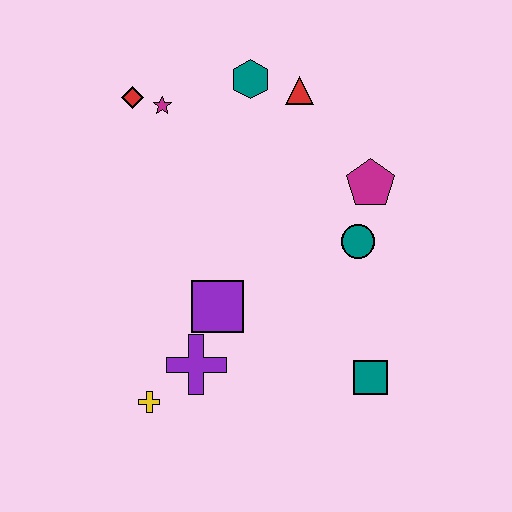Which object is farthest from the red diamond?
The teal square is farthest from the red diamond.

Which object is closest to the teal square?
The teal circle is closest to the teal square.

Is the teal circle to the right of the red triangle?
Yes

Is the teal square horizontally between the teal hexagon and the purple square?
No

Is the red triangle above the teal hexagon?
No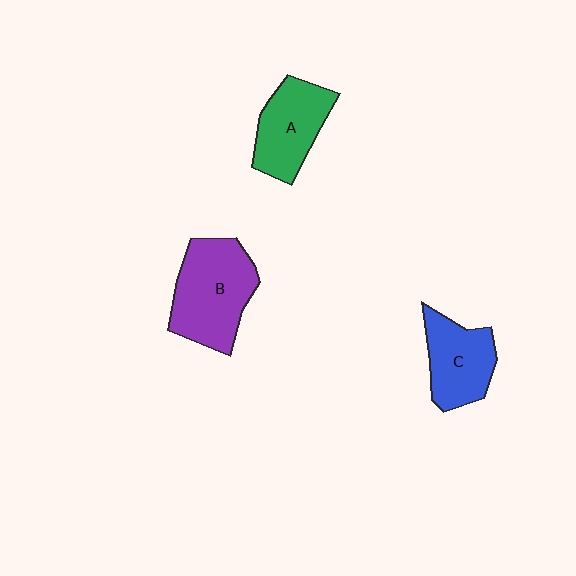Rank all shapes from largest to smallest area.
From largest to smallest: B (purple), A (green), C (blue).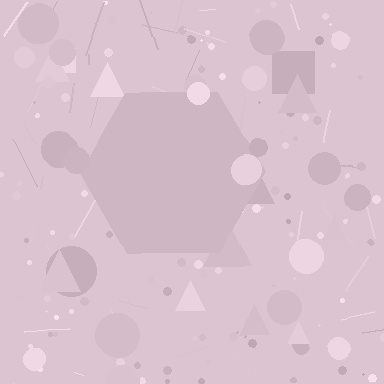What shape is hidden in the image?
A hexagon is hidden in the image.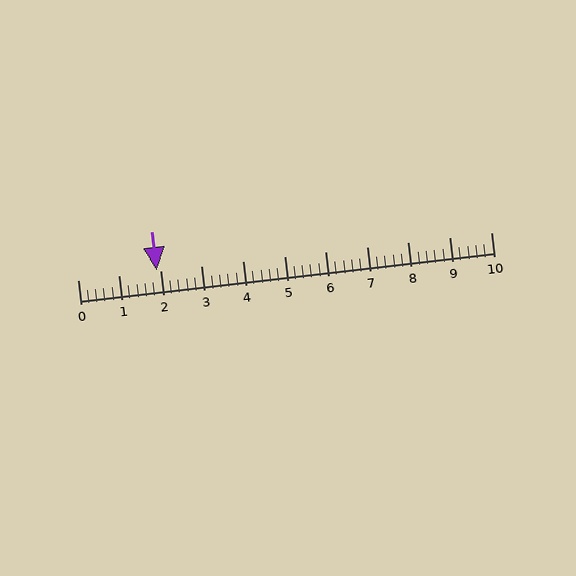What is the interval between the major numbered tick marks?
The major tick marks are spaced 1 units apart.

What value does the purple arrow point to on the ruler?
The purple arrow points to approximately 1.9.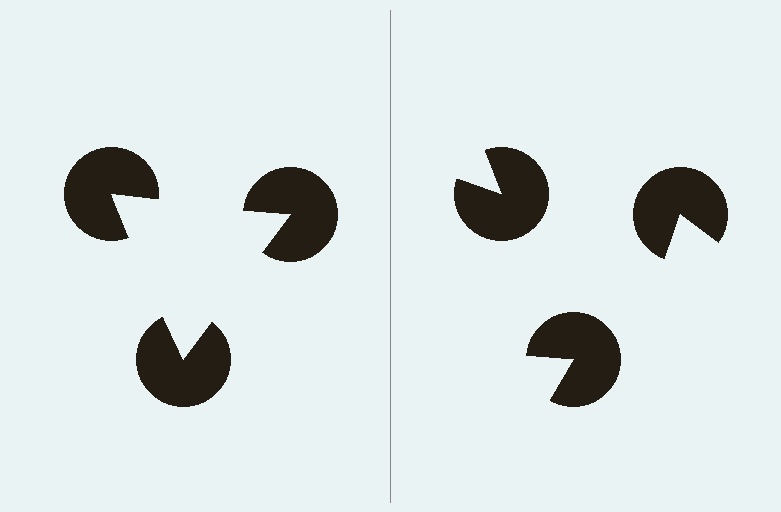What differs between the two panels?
The pac-man discs are positioned identically on both sides; only the wedge orientations differ. On the left they align to a triangle; on the right they are misaligned.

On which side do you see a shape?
An illusory triangle appears on the left side. On the right side the wedge cuts are rotated, so no coherent shape forms.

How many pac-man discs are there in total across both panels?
6 — 3 on each side.